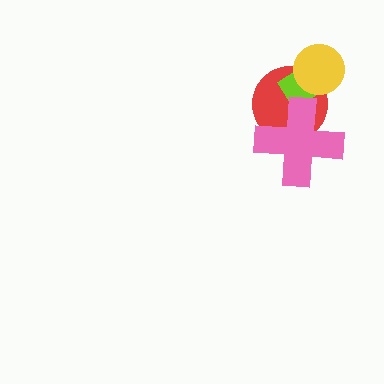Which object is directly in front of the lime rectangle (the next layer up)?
The pink cross is directly in front of the lime rectangle.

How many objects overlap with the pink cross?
2 objects overlap with the pink cross.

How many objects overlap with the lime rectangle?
3 objects overlap with the lime rectangle.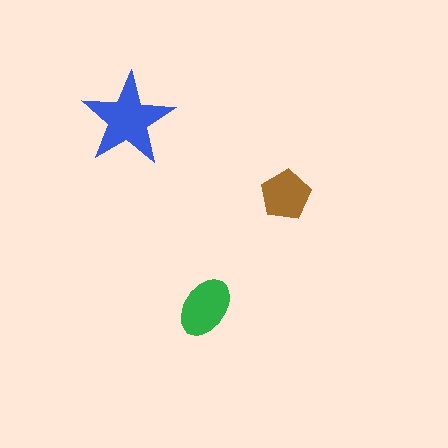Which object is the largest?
The blue star.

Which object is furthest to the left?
The blue star is leftmost.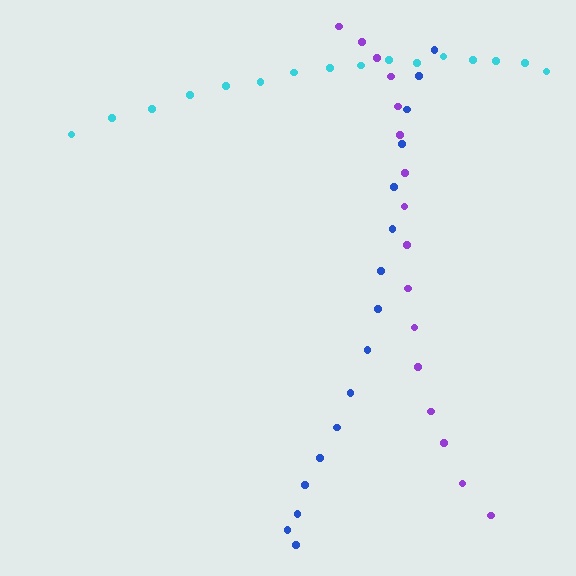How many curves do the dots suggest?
There are 3 distinct paths.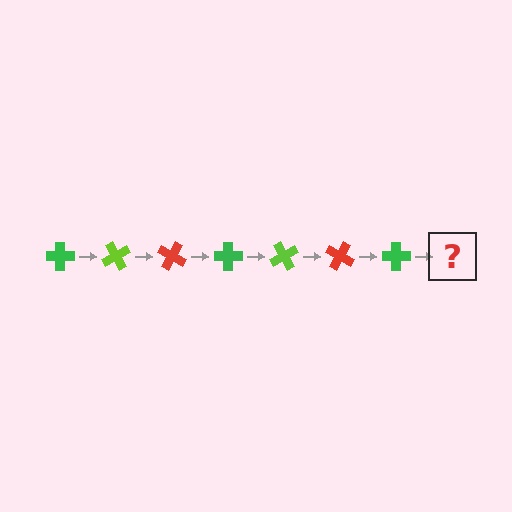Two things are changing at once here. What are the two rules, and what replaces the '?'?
The two rules are that it rotates 60 degrees each step and the color cycles through green, lime, and red. The '?' should be a lime cross, rotated 420 degrees from the start.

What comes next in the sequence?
The next element should be a lime cross, rotated 420 degrees from the start.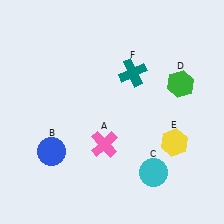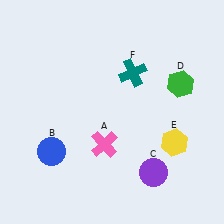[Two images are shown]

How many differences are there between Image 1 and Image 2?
There is 1 difference between the two images.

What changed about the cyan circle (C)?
In Image 1, C is cyan. In Image 2, it changed to purple.